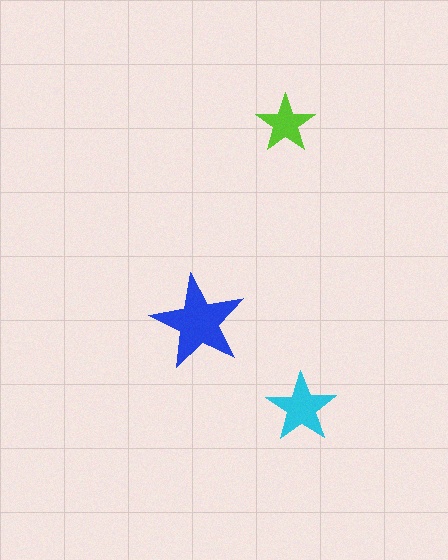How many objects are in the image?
There are 3 objects in the image.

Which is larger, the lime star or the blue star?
The blue one.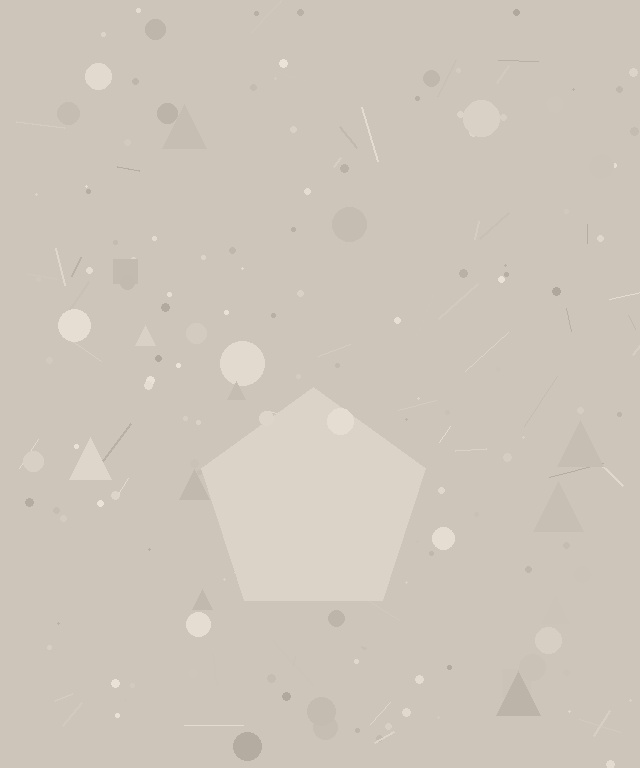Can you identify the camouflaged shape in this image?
The camouflaged shape is a pentagon.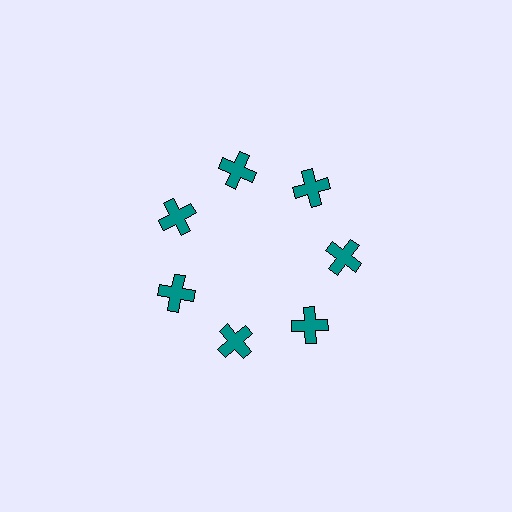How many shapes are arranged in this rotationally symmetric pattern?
There are 7 shapes, arranged in 7 groups of 1.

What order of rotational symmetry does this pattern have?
This pattern has 7-fold rotational symmetry.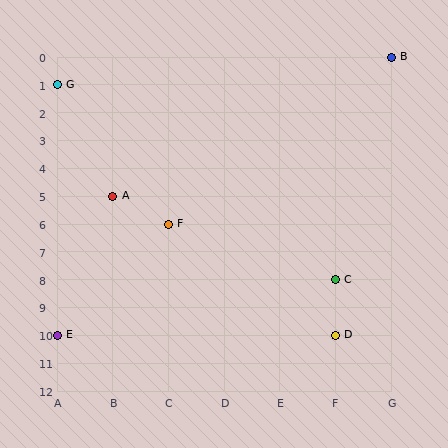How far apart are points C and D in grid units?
Points C and D are 2 rows apart.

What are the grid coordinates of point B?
Point B is at grid coordinates (G, 0).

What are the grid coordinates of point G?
Point G is at grid coordinates (A, 1).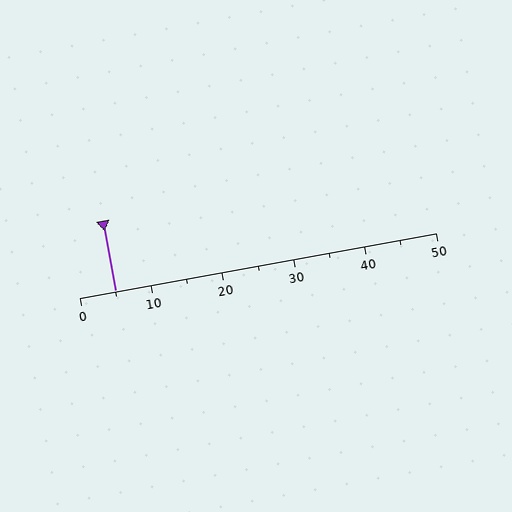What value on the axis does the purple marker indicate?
The marker indicates approximately 5.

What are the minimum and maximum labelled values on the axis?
The axis runs from 0 to 50.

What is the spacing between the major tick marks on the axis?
The major ticks are spaced 10 apart.